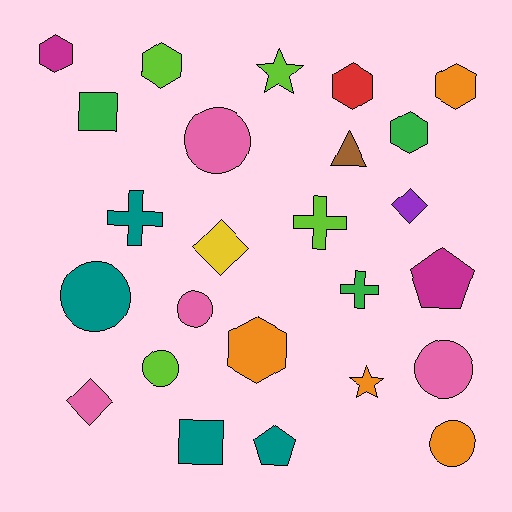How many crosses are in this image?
There are 3 crosses.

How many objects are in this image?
There are 25 objects.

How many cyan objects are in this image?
There are no cyan objects.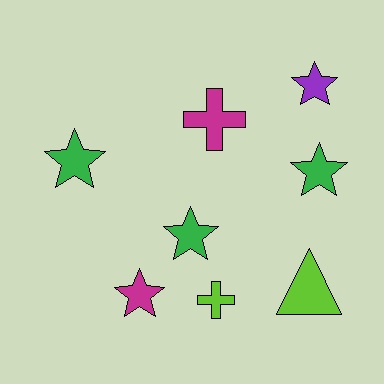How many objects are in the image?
There are 8 objects.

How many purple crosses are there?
There are no purple crosses.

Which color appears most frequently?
Green, with 3 objects.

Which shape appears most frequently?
Star, with 5 objects.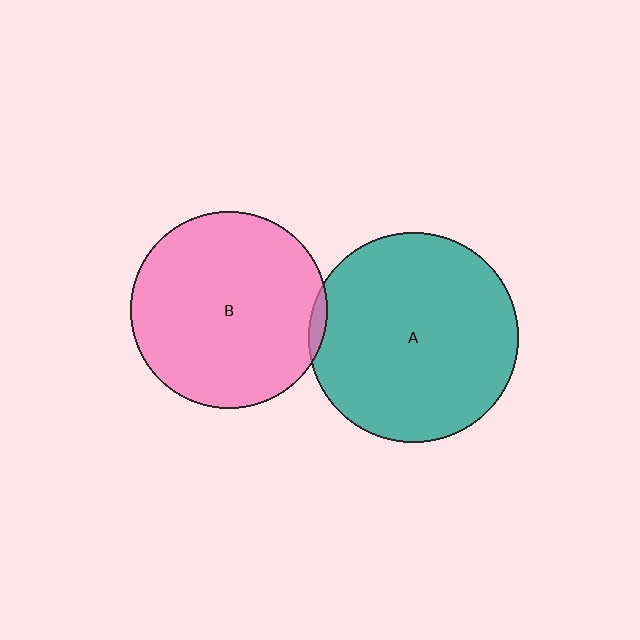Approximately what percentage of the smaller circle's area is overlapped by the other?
Approximately 5%.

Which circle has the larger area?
Circle A (teal).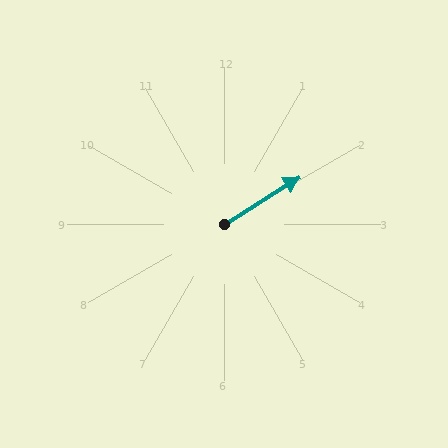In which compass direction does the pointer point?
Northeast.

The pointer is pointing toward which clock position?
Roughly 2 o'clock.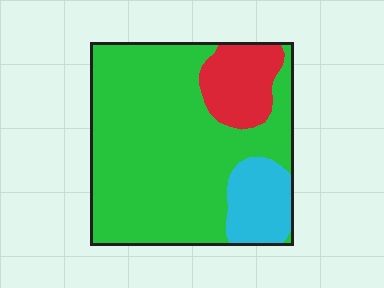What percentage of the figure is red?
Red takes up about one eighth (1/8) of the figure.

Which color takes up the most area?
Green, at roughly 75%.